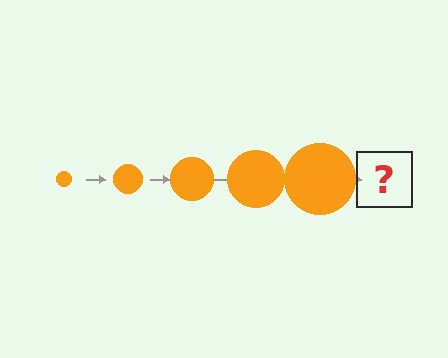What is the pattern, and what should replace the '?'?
The pattern is that the circle gets progressively larger each step. The '?' should be an orange circle, larger than the previous one.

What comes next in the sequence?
The next element should be an orange circle, larger than the previous one.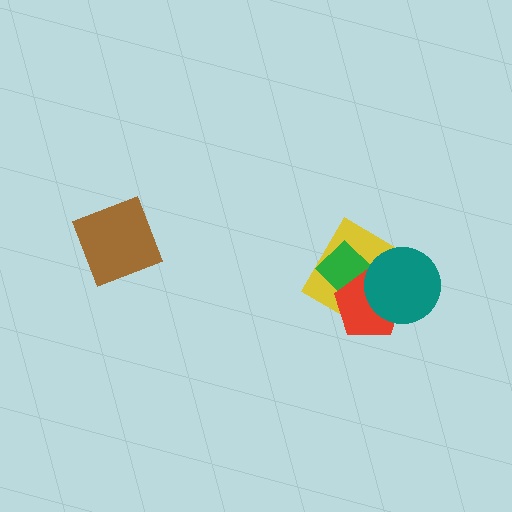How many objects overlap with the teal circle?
2 objects overlap with the teal circle.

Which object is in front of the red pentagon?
The teal circle is in front of the red pentagon.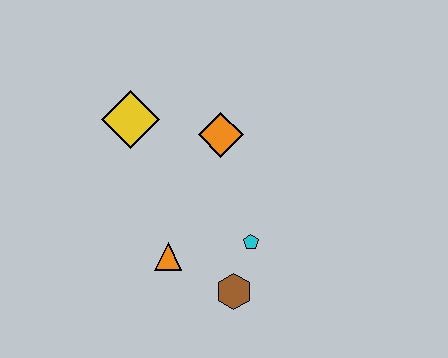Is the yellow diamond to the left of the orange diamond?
Yes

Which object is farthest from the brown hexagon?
The yellow diamond is farthest from the brown hexagon.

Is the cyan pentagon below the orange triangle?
No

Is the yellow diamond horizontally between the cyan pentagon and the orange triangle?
No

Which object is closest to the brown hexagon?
The cyan pentagon is closest to the brown hexagon.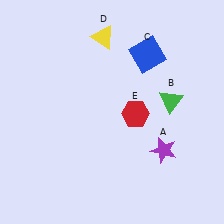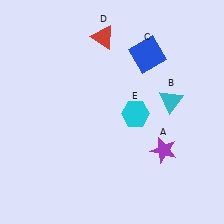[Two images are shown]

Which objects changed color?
B changed from green to cyan. D changed from yellow to red. E changed from red to cyan.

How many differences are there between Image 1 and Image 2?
There are 3 differences between the two images.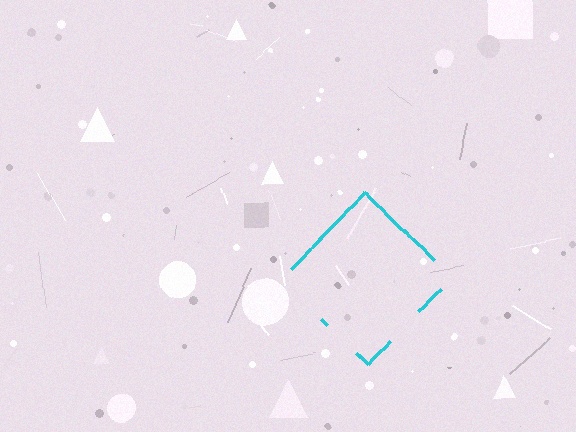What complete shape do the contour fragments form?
The contour fragments form a diamond.